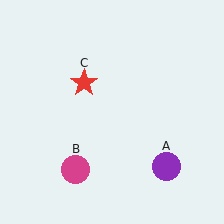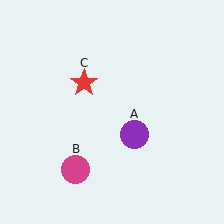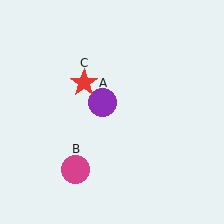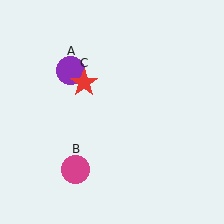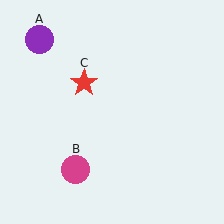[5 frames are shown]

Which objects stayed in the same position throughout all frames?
Magenta circle (object B) and red star (object C) remained stationary.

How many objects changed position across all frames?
1 object changed position: purple circle (object A).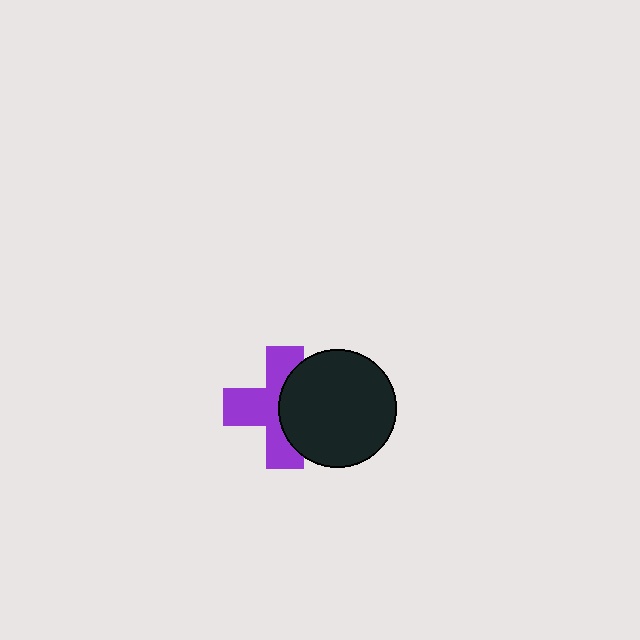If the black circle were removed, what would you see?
You would see the complete purple cross.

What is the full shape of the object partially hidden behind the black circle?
The partially hidden object is a purple cross.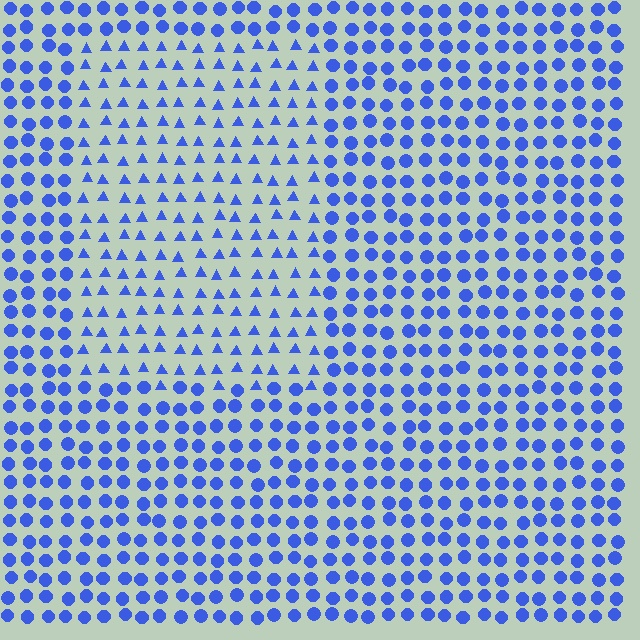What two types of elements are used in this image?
The image uses triangles inside the rectangle region and circles outside it.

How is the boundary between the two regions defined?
The boundary is defined by a change in element shape: triangles inside vs. circles outside. All elements share the same color and spacing.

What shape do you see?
I see a rectangle.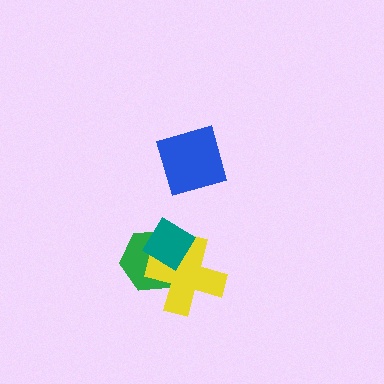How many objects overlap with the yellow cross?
2 objects overlap with the yellow cross.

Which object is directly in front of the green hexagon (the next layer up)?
The yellow cross is directly in front of the green hexagon.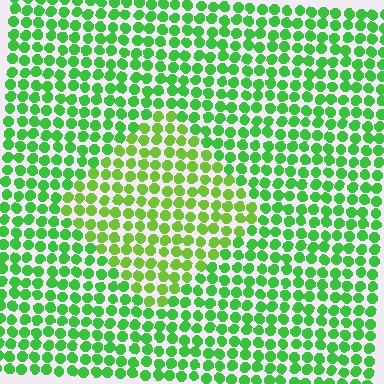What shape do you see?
I see a diamond.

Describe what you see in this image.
The image is filled with small green elements in a uniform arrangement. A diamond-shaped region is visible where the elements are tinted to a slightly different hue, forming a subtle color boundary.